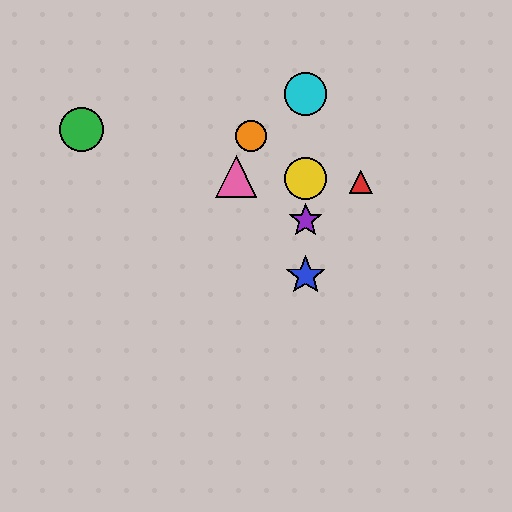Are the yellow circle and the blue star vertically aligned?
Yes, both are at x≈306.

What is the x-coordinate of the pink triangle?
The pink triangle is at x≈236.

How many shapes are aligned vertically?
4 shapes (the blue star, the yellow circle, the purple star, the cyan circle) are aligned vertically.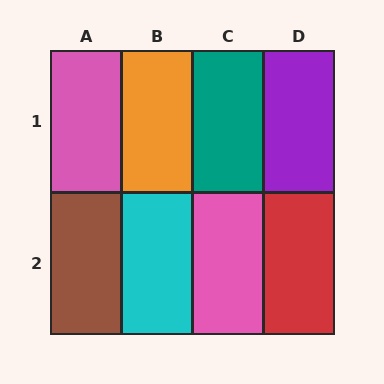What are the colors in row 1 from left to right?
Pink, orange, teal, purple.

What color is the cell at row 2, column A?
Brown.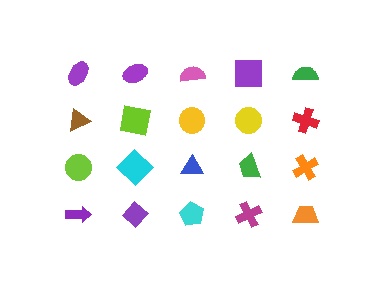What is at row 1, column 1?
A purple ellipse.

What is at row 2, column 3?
A yellow circle.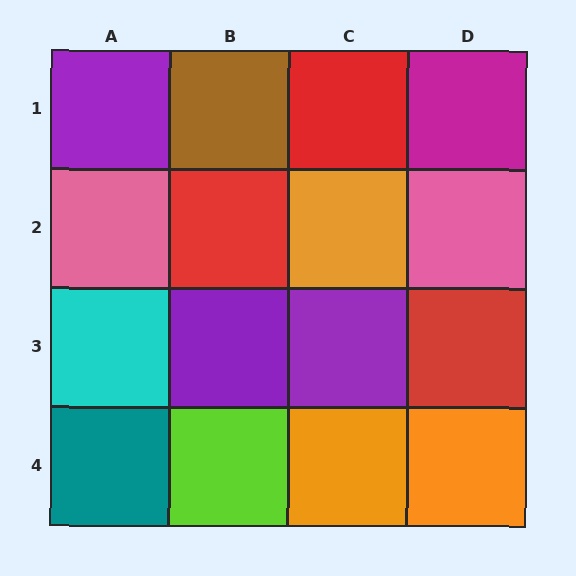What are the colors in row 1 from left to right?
Purple, brown, red, magenta.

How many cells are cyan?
1 cell is cyan.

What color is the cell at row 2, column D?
Pink.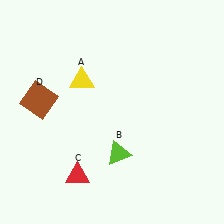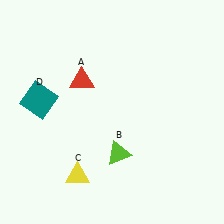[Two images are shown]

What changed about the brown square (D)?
In Image 1, D is brown. In Image 2, it changed to teal.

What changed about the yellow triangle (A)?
In Image 1, A is yellow. In Image 2, it changed to red.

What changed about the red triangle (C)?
In Image 1, C is red. In Image 2, it changed to yellow.